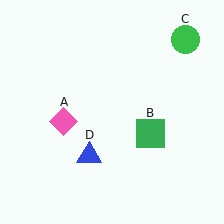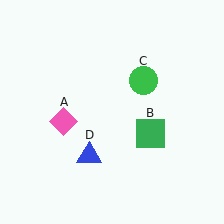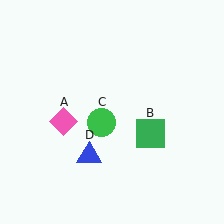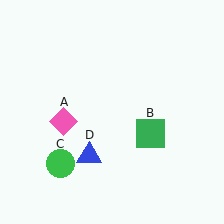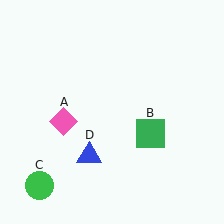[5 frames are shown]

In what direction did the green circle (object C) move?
The green circle (object C) moved down and to the left.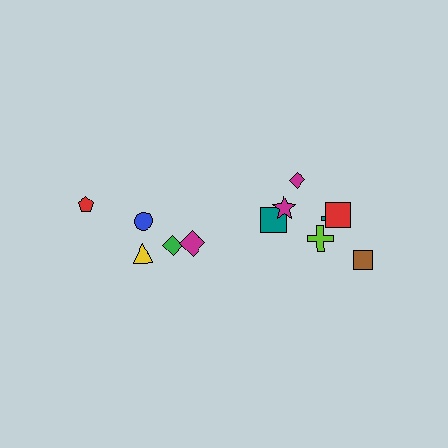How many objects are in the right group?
There are 7 objects.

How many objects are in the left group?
There are 5 objects.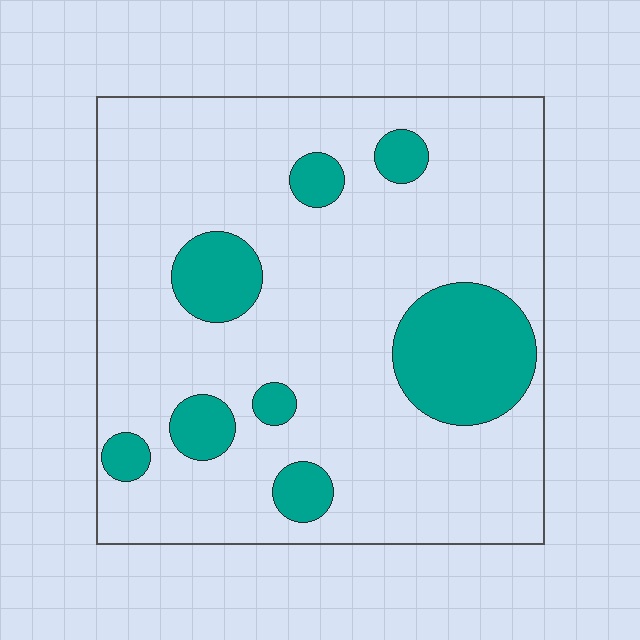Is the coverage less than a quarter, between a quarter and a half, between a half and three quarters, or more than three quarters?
Less than a quarter.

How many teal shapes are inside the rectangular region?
8.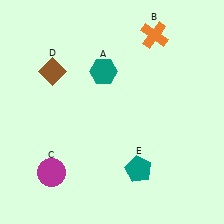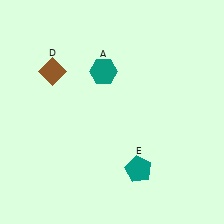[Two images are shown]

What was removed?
The magenta circle (C), the orange cross (B) were removed in Image 2.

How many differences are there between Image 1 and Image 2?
There are 2 differences between the two images.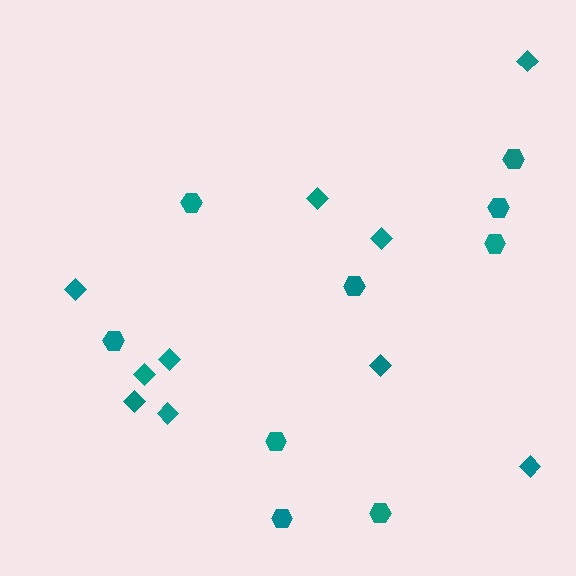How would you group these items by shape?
There are 2 groups: one group of diamonds (10) and one group of hexagons (9).